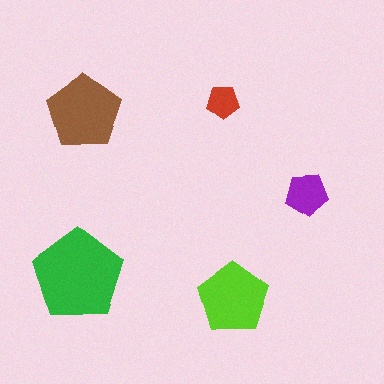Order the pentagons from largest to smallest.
the green one, the brown one, the lime one, the purple one, the red one.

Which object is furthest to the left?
The green pentagon is leftmost.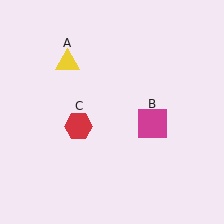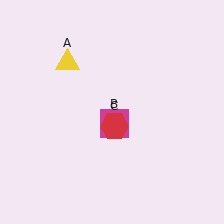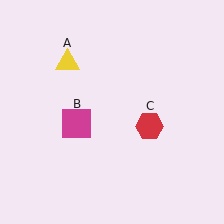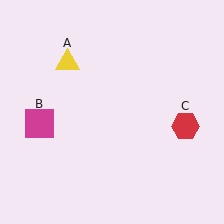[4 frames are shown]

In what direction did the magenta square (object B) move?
The magenta square (object B) moved left.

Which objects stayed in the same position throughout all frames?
Yellow triangle (object A) remained stationary.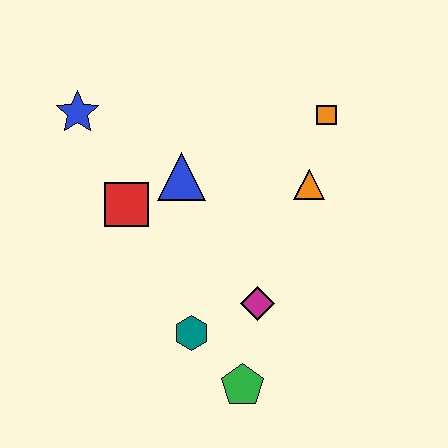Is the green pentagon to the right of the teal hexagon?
Yes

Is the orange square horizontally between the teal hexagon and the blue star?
No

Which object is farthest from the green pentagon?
The blue star is farthest from the green pentagon.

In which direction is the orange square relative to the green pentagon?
The orange square is above the green pentagon.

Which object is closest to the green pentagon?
The teal hexagon is closest to the green pentagon.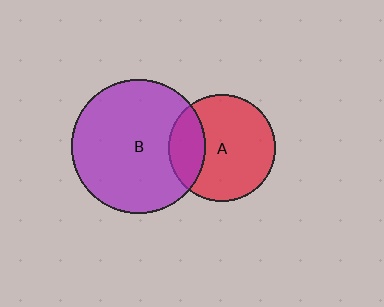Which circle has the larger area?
Circle B (purple).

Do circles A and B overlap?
Yes.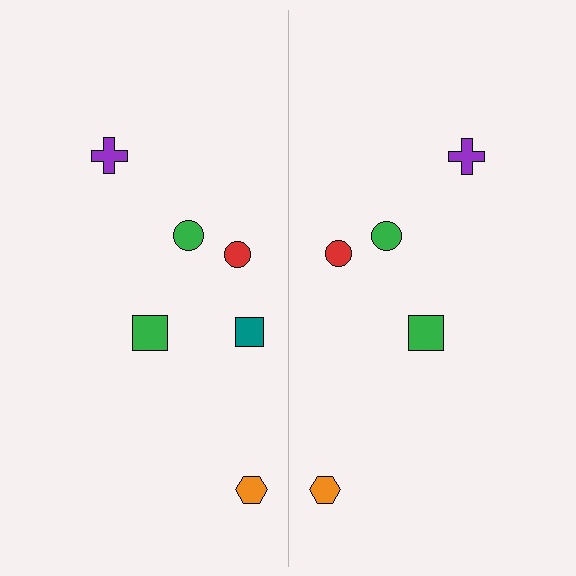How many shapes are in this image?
There are 11 shapes in this image.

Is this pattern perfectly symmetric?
No, the pattern is not perfectly symmetric. A teal square is missing from the right side.